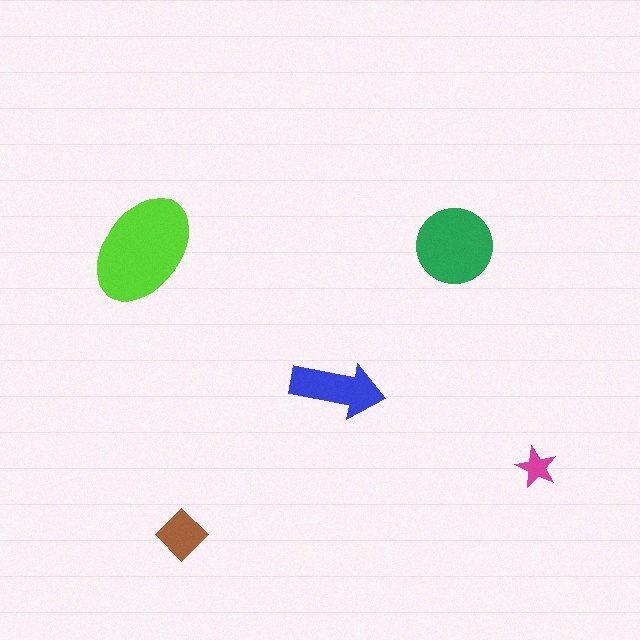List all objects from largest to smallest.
The lime ellipse, the green circle, the blue arrow, the brown diamond, the magenta star.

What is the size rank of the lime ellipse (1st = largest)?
1st.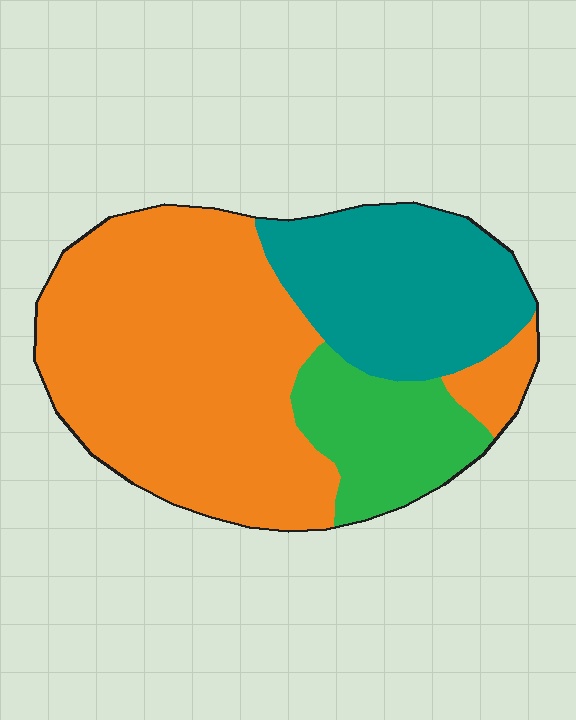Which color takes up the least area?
Green, at roughly 15%.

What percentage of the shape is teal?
Teal covers 27% of the shape.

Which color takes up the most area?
Orange, at roughly 60%.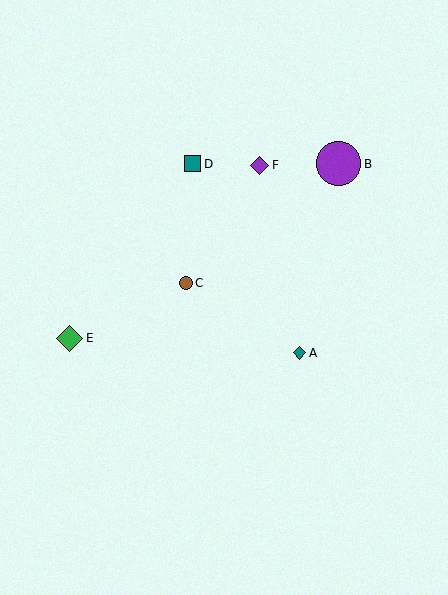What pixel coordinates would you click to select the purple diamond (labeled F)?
Click at (260, 165) to select the purple diamond F.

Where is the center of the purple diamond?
The center of the purple diamond is at (260, 165).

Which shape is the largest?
The purple circle (labeled B) is the largest.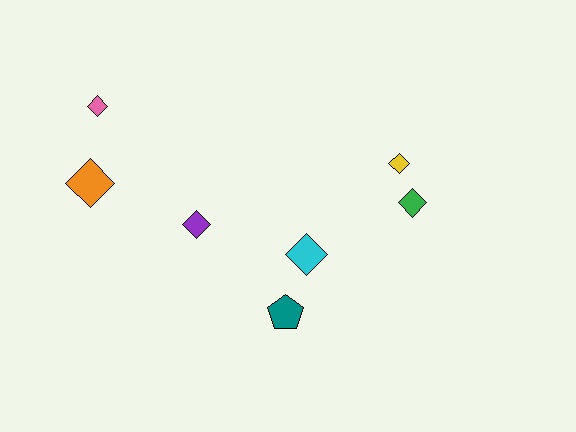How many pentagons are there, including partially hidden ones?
There is 1 pentagon.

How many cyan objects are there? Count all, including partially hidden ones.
There is 1 cyan object.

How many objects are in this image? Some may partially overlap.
There are 7 objects.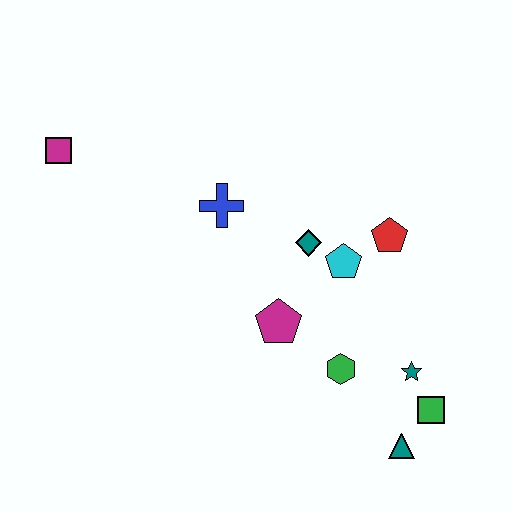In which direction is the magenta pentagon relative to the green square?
The magenta pentagon is to the left of the green square.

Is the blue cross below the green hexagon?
No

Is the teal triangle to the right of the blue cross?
Yes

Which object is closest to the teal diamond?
The cyan pentagon is closest to the teal diamond.